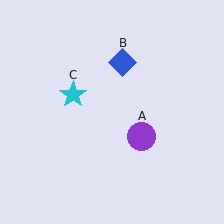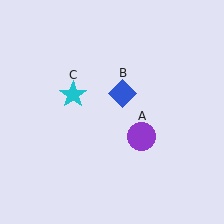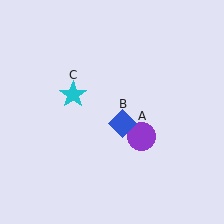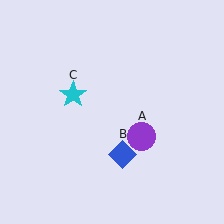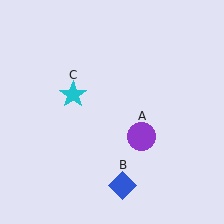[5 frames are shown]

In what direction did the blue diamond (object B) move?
The blue diamond (object B) moved down.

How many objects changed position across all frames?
1 object changed position: blue diamond (object B).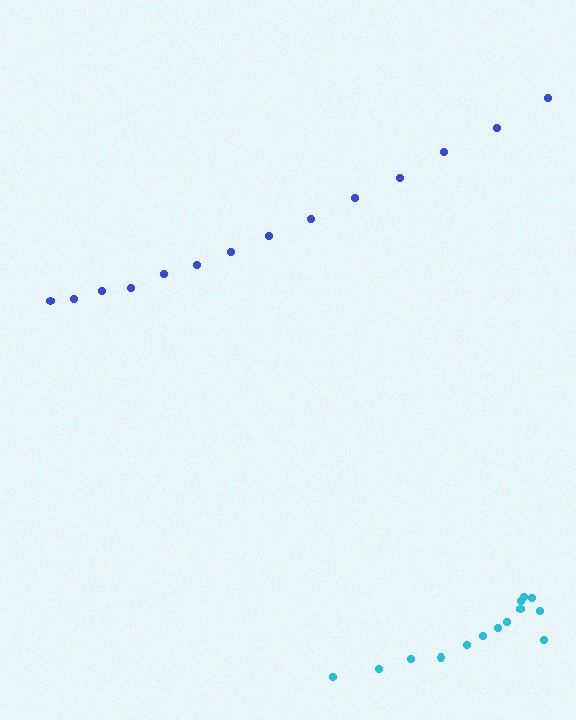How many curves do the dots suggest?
There are 2 distinct paths.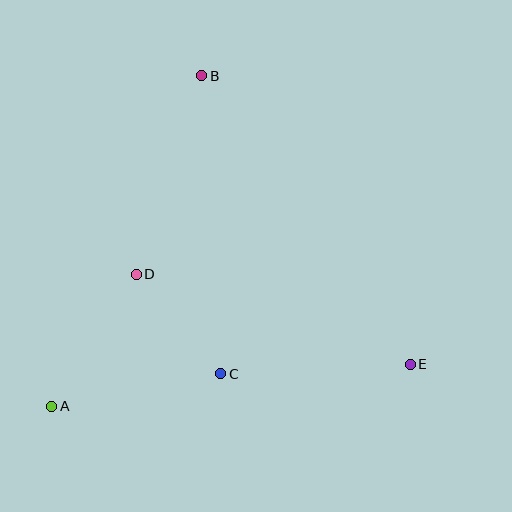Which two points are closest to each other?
Points C and D are closest to each other.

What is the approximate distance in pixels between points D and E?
The distance between D and E is approximately 288 pixels.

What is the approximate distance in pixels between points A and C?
The distance between A and C is approximately 172 pixels.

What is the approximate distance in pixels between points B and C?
The distance between B and C is approximately 299 pixels.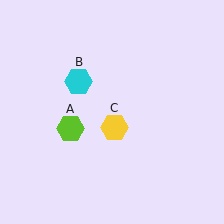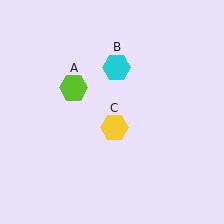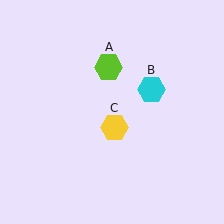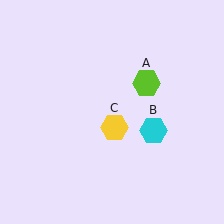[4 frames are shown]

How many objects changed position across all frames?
2 objects changed position: lime hexagon (object A), cyan hexagon (object B).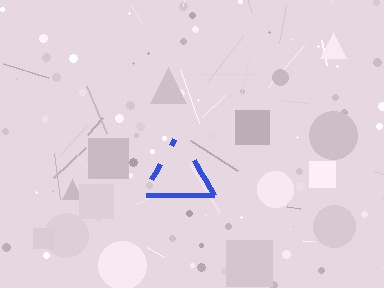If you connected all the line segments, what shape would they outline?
They would outline a triangle.